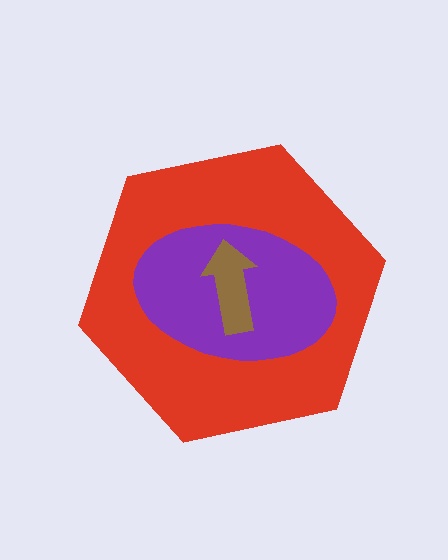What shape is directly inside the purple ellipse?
The brown arrow.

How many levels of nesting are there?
3.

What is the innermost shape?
The brown arrow.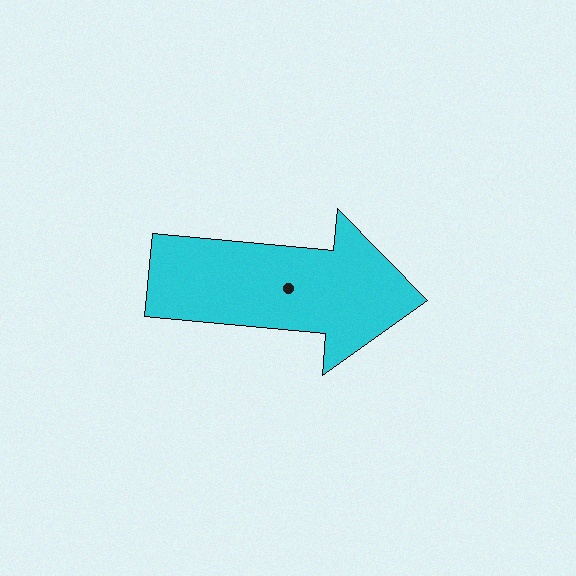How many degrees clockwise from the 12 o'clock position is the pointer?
Approximately 95 degrees.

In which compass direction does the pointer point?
East.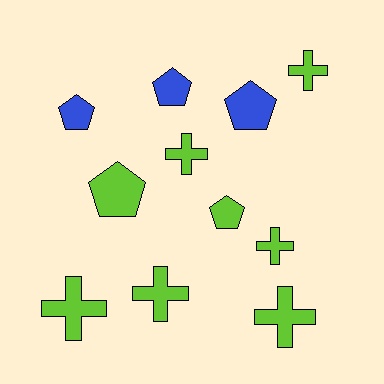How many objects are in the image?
There are 11 objects.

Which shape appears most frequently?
Cross, with 6 objects.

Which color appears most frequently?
Lime, with 8 objects.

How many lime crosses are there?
There are 6 lime crosses.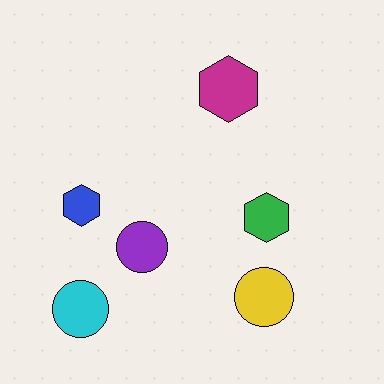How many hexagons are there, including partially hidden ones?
There are 3 hexagons.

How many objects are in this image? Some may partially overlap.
There are 6 objects.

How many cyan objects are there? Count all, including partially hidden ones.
There is 1 cyan object.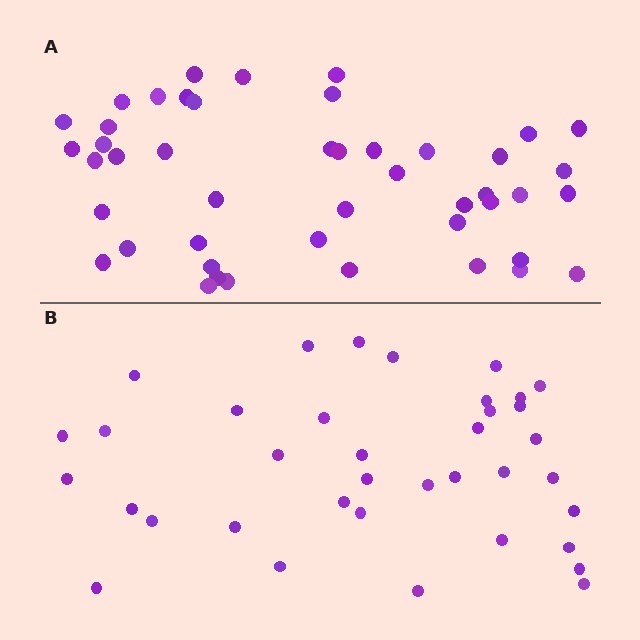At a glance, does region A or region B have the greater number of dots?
Region A (the top region) has more dots.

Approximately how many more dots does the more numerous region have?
Region A has roughly 8 or so more dots than region B.